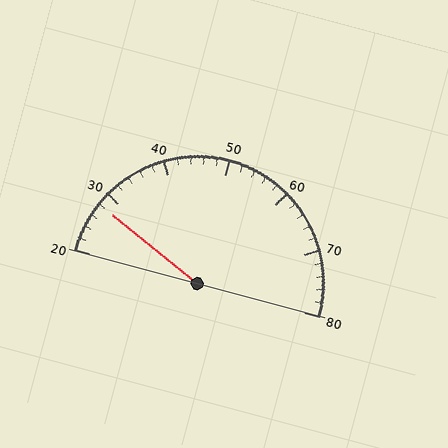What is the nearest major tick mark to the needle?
The nearest major tick mark is 30.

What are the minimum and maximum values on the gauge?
The gauge ranges from 20 to 80.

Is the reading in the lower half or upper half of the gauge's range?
The reading is in the lower half of the range (20 to 80).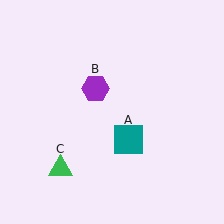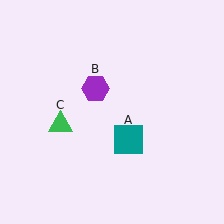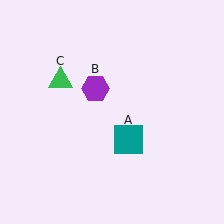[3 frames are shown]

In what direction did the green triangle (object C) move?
The green triangle (object C) moved up.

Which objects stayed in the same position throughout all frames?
Teal square (object A) and purple hexagon (object B) remained stationary.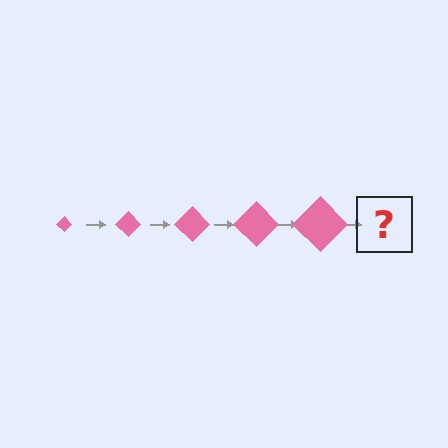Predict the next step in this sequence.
The next step is a pink diamond, larger than the previous one.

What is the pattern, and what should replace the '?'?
The pattern is that the diamond gets progressively larger each step. The '?' should be a pink diamond, larger than the previous one.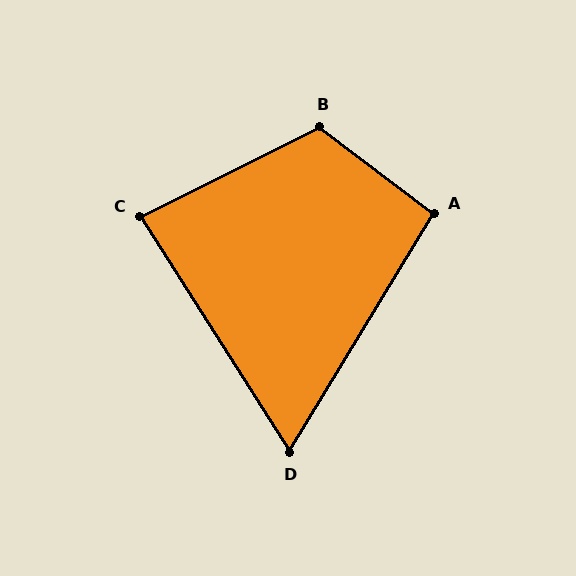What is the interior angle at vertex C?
Approximately 84 degrees (acute).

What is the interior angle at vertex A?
Approximately 96 degrees (obtuse).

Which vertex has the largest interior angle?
B, at approximately 116 degrees.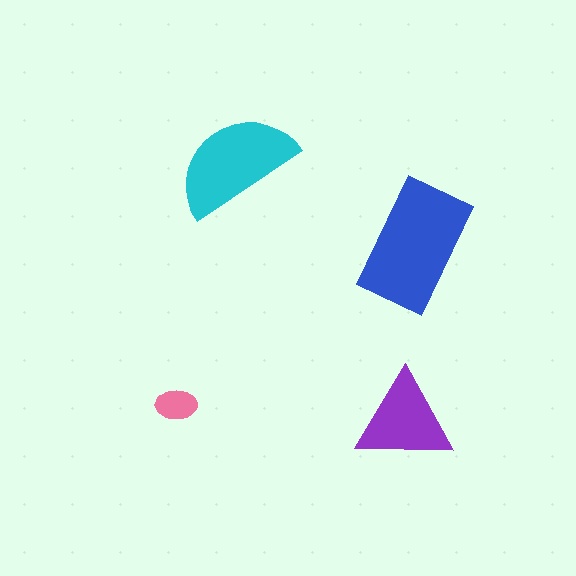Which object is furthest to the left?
The pink ellipse is leftmost.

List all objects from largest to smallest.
The blue rectangle, the cyan semicircle, the purple triangle, the pink ellipse.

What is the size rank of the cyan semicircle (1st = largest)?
2nd.